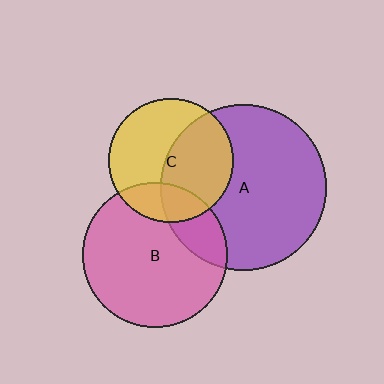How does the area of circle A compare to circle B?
Approximately 1.3 times.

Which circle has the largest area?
Circle A (purple).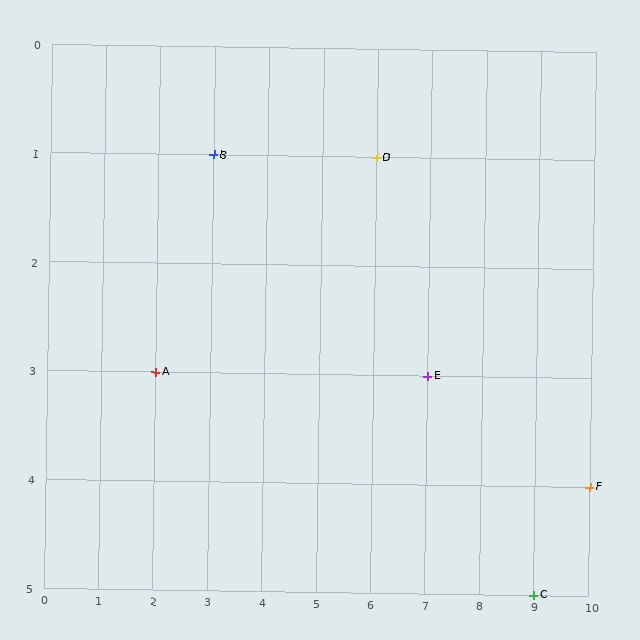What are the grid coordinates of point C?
Point C is at grid coordinates (9, 5).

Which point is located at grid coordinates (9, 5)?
Point C is at (9, 5).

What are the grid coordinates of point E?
Point E is at grid coordinates (7, 3).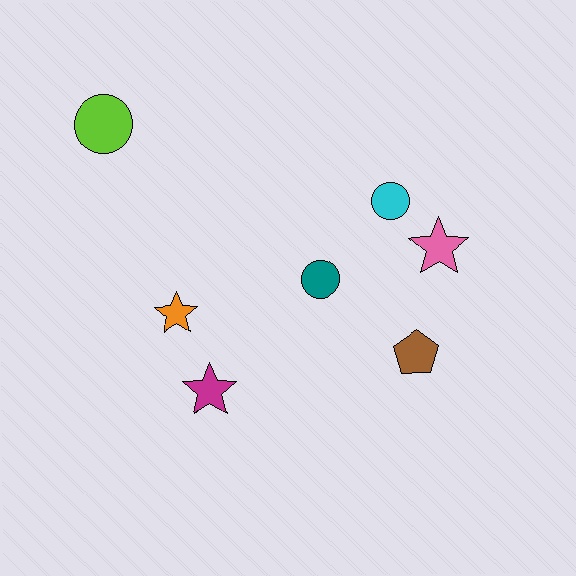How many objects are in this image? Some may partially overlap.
There are 7 objects.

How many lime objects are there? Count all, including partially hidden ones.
There is 1 lime object.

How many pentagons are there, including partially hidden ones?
There is 1 pentagon.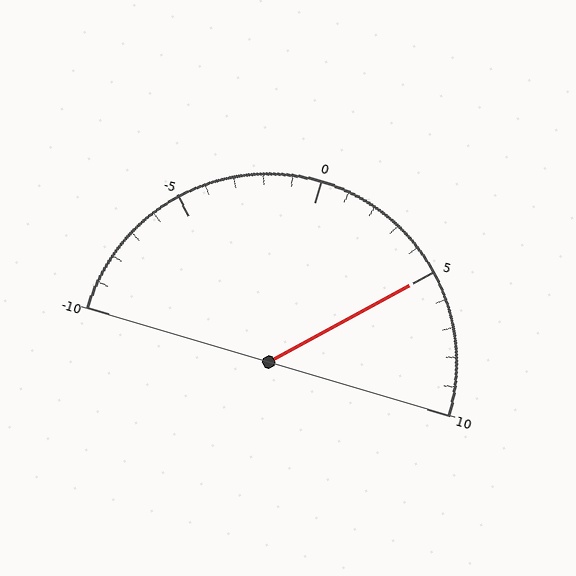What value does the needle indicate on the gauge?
The needle indicates approximately 5.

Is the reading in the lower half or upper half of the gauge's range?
The reading is in the upper half of the range (-10 to 10).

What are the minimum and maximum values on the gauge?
The gauge ranges from -10 to 10.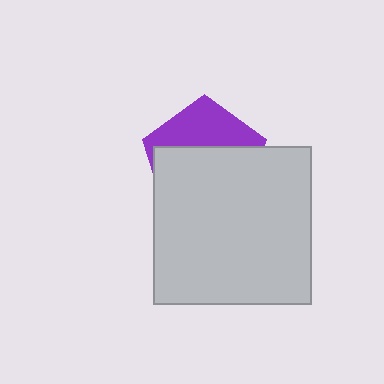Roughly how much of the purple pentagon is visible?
A small part of it is visible (roughly 36%).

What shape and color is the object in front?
The object in front is a light gray square.